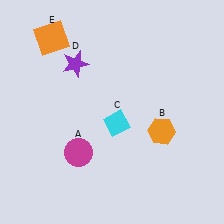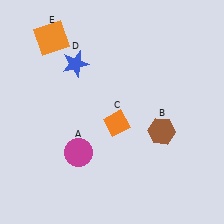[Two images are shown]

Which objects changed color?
B changed from orange to brown. C changed from cyan to orange. D changed from purple to blue.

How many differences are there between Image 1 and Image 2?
There are 3 differences between the two images.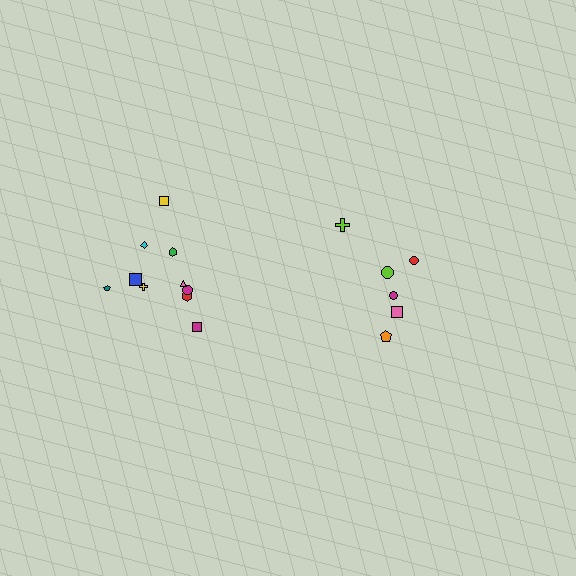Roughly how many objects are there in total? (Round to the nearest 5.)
Roughly 15 objects in total.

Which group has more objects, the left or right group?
The left group.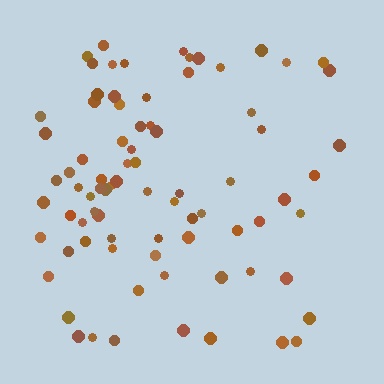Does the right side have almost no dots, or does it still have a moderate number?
Still a moderate number, just noticeably fewer than the left.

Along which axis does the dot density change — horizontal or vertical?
Horizontal.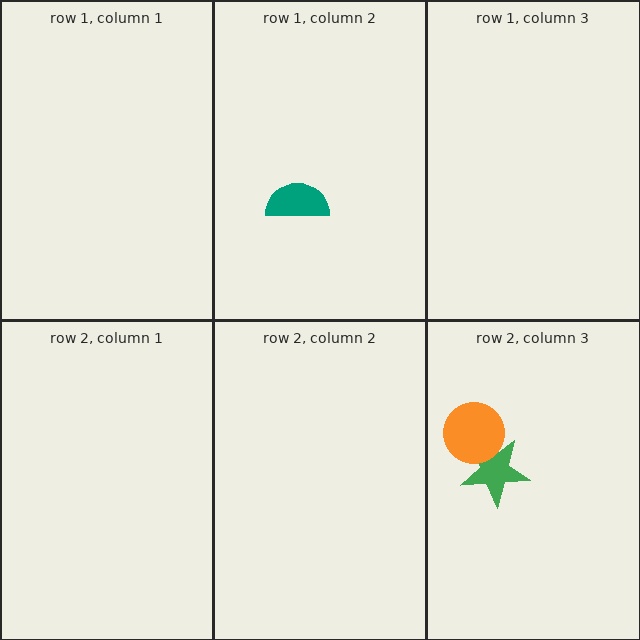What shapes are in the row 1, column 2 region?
The teal semicircle.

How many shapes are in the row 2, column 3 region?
2.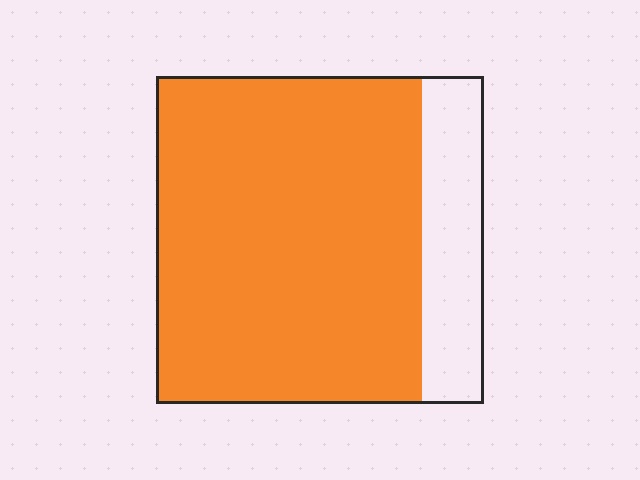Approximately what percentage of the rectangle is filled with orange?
Approximately 80%.